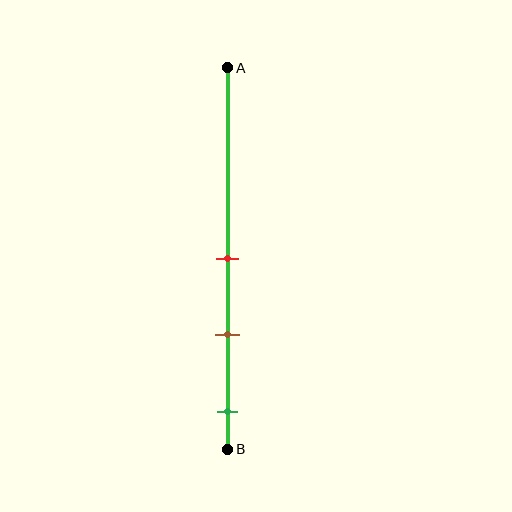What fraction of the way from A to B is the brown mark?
The brown mark is approximately 70% (0.7) of the way from A to B.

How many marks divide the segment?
There are 3 marks dividing the segment.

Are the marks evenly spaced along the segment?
Yes, the marks are approximately evenly spaced.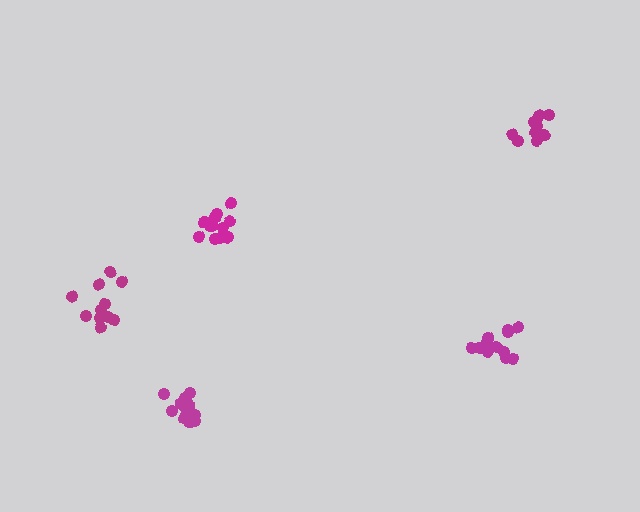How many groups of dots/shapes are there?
There are 5 groups.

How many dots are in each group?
Group 1: 13 dots, Group 2: 13 dots, Group 3: 10 dots, Group 4: 11 dots, Group 5: 14 dots (61 total).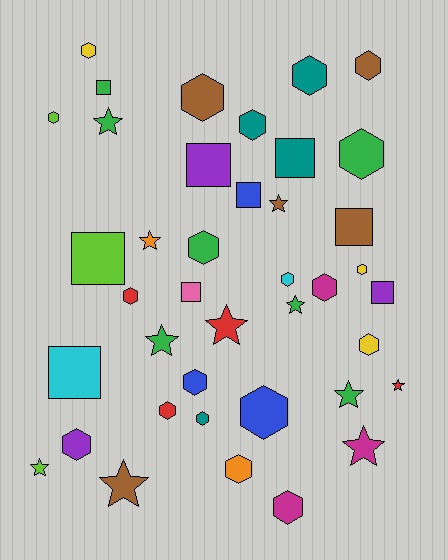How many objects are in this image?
There are 40 objects.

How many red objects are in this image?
There are 4 red objects.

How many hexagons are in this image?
There are 20 hexagons.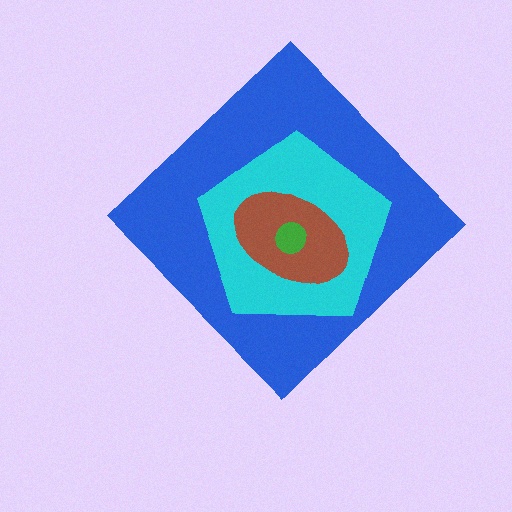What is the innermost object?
The green circle.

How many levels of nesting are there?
4.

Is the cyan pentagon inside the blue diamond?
Yes.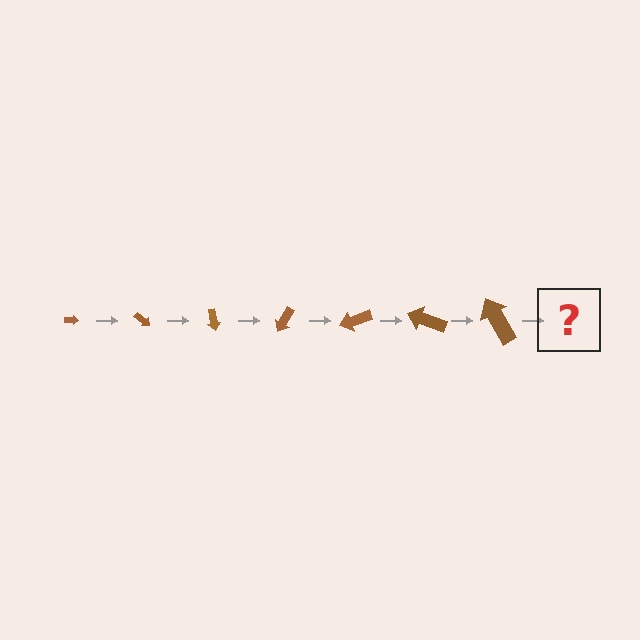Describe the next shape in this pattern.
It should be an arrow, larger than the previous one and rotated 280 degrees from the start.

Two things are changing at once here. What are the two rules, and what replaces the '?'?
The two rules are that the arrow grows larger each step and it rotates 40 degrees each step. The '?' should be an arrow, larger than the previous one and rotated 280 degrees from the start.